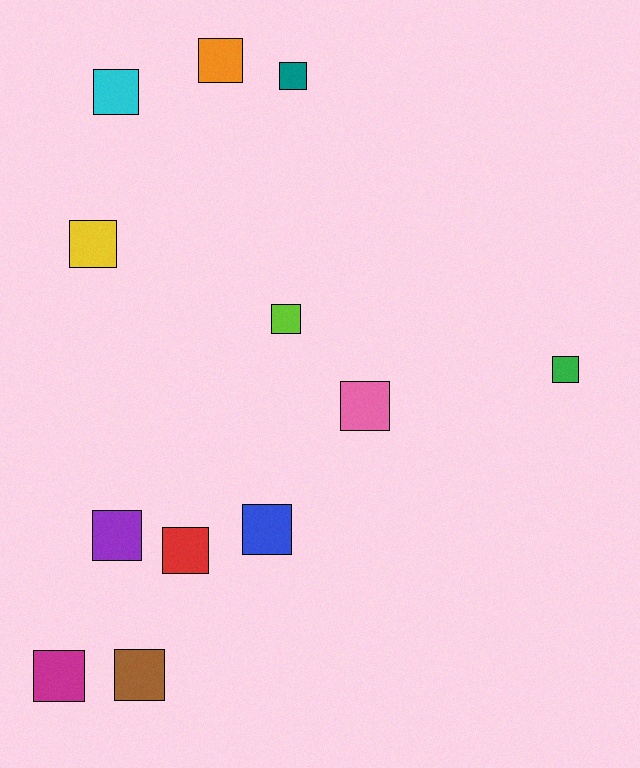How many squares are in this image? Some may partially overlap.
There are 12 squares.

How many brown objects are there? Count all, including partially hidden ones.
There is 1 brown object.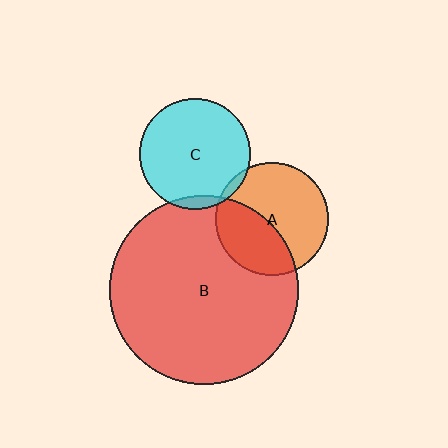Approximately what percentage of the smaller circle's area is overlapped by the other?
Approximately 5%.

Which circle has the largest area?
Circle B (red).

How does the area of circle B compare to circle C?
Approximately 2.9 times.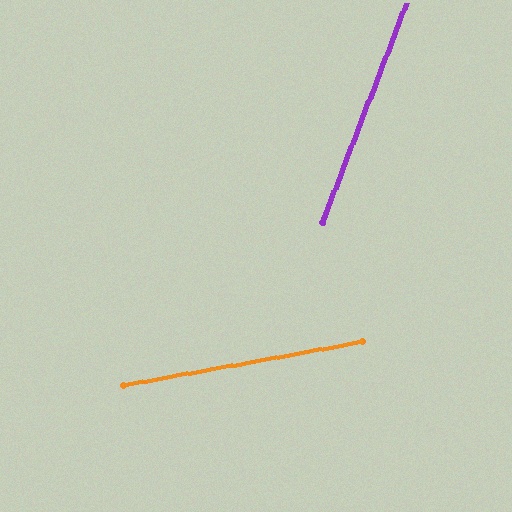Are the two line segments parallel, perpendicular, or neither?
Neither parallel nor perpendicular — they differ by about 59°.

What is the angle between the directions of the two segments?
Approximately 59 degrees.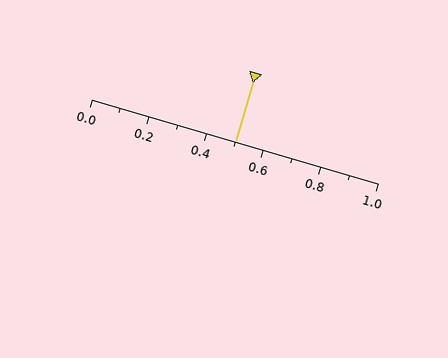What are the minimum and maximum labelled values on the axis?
The axis runs from 0.0 to 1.0.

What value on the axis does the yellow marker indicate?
The marker indicates approximately 0.5.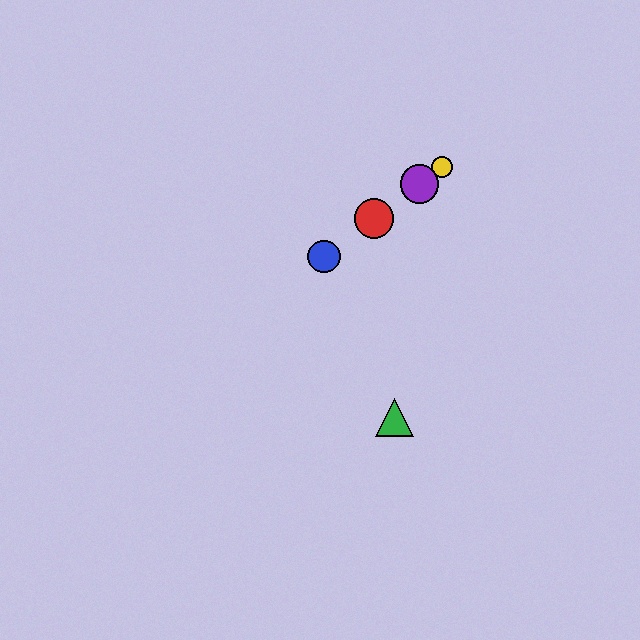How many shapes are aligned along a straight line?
4 shapes (the red circle, the blue circle, the yellow circle, the purple circle) are aligned along a straight line.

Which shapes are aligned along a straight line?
The red circle, the blue circle, the yellow circle, the purple circle are aligned along a straight line.